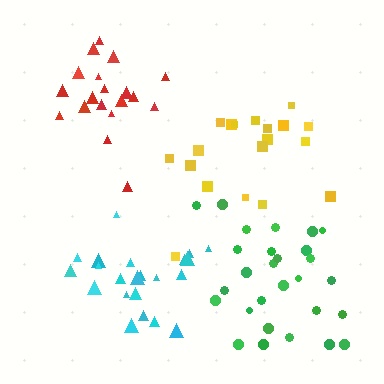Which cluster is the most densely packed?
Cyan.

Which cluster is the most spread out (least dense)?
Yellow.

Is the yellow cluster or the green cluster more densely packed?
Green.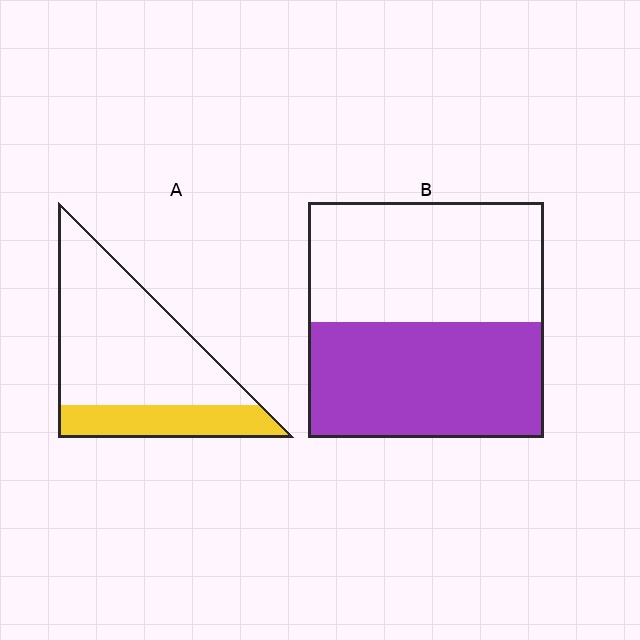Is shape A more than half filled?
No.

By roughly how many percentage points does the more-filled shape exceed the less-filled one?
By roughly 25 percentage points (B over A).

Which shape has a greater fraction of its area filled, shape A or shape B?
Shape B.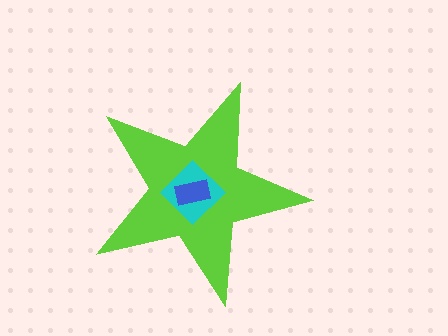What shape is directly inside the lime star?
The cyan diamond.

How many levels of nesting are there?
3.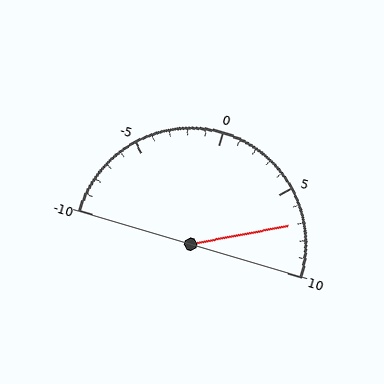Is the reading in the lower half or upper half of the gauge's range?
The reading is in the upper half of the range (-10 to 10).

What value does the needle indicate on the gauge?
The needle indicates approximately 7.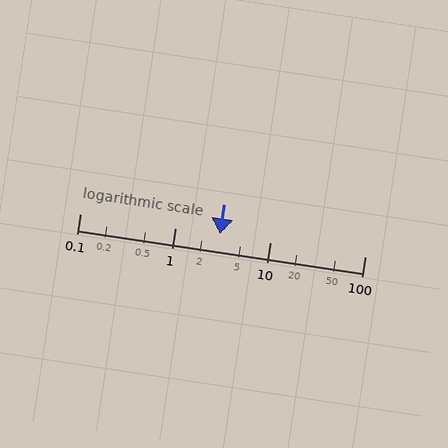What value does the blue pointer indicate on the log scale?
The pointer indicates approximately 3.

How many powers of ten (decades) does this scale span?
The scale spans 3 decades, from 0.1 to 100.